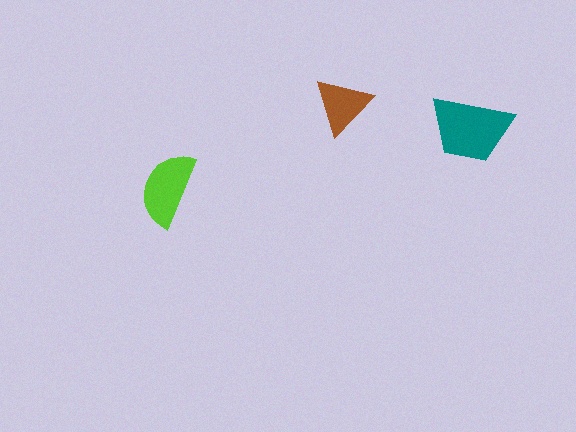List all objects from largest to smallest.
The teal trapezoid, the lime semicircle, the brown triangle.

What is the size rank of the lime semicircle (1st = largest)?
2nd.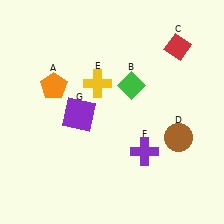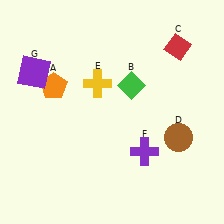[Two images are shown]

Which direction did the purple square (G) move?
The purple square (G) moved left.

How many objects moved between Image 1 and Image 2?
1 object moved between the two images.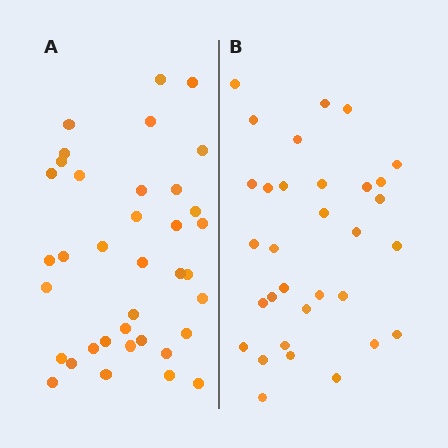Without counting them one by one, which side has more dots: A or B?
Region A (the left region) has more dots.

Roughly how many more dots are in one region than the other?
Region A has about 5 more dots than region B.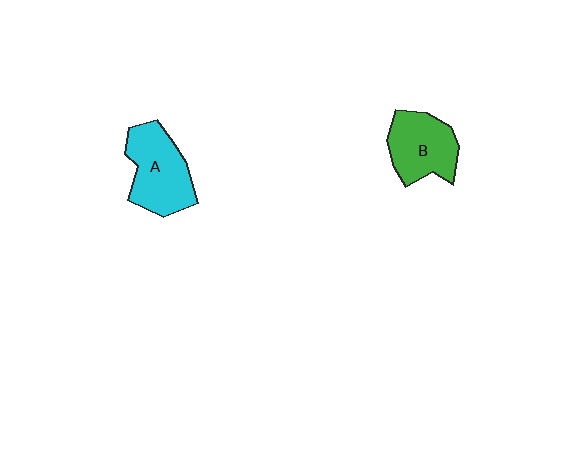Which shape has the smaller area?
Shape B (green).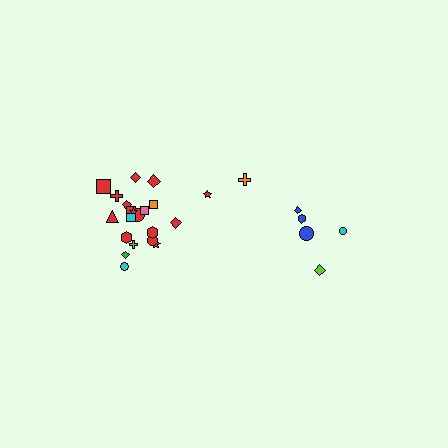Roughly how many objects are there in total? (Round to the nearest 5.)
Roughly 30 objects in total.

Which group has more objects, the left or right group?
The left group.